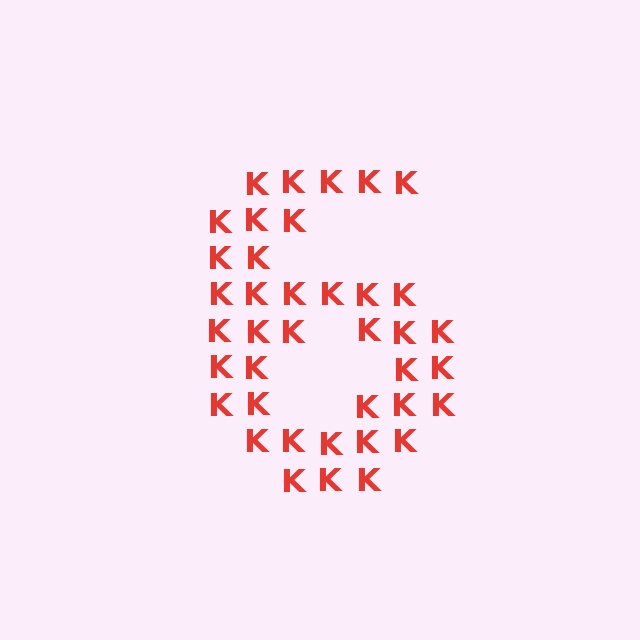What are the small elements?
The small elements are letter K's.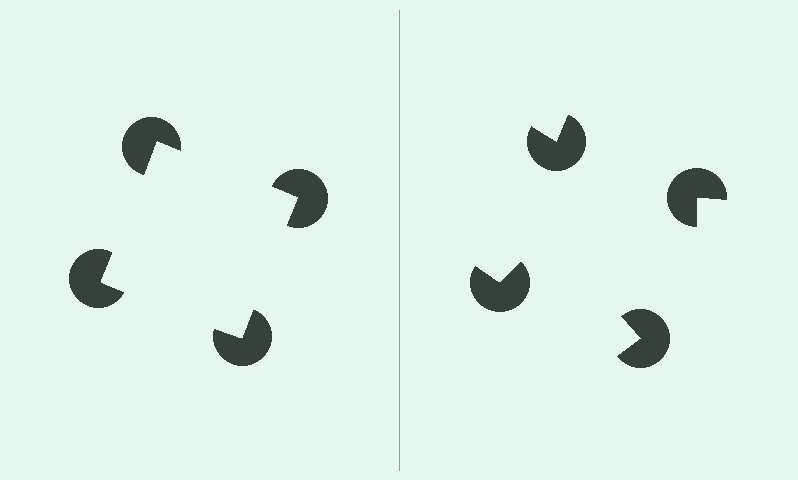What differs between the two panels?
The pac-man discs are positioned identically on both sides; only the wedge orientations differ. On the left they align to a square; on the right they are misaligned.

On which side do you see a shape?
An illusory square appears on the left side. On the right side the wedge cuts are rotated, so no coherent shape forms.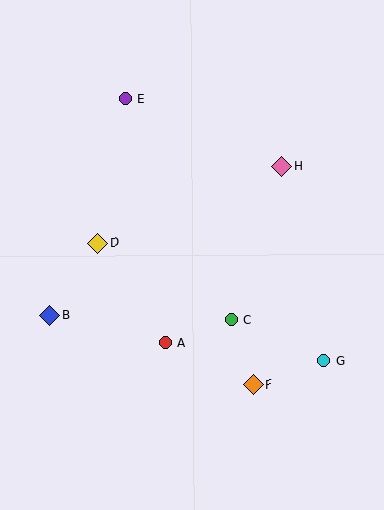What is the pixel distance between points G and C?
The distance between G and C is 101 pixels.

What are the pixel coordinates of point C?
Point C is at (232, 319).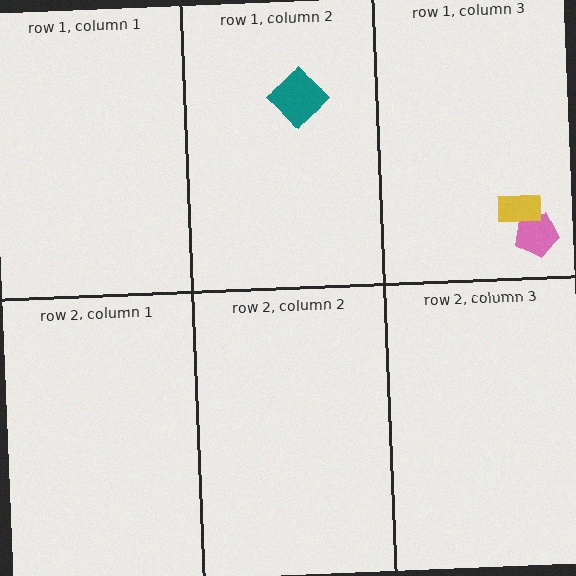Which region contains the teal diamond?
The row 1, column 2 region.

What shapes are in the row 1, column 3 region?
The pink pentagon, the yellow rectangle.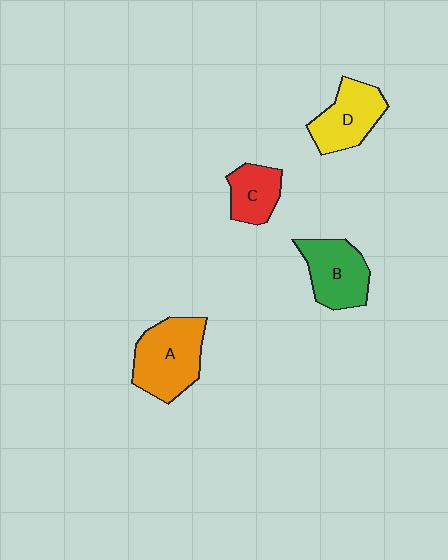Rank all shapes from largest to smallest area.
From largest to smallest: A (orange), B (green), D (yellow), C (red).